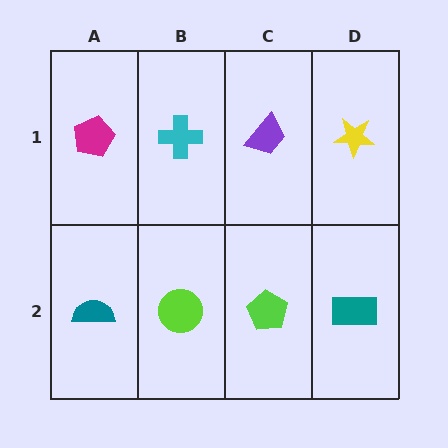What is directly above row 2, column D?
A yellow star.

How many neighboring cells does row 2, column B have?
3.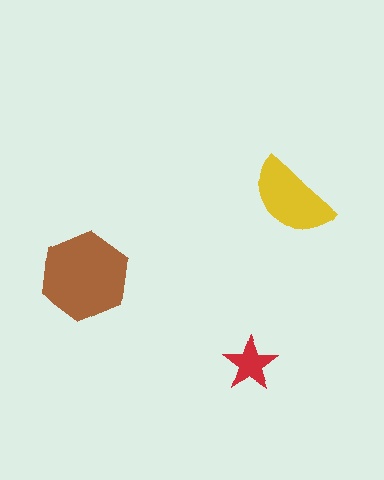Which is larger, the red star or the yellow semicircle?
The yellow semicircle.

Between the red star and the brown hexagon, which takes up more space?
The brown hexagon.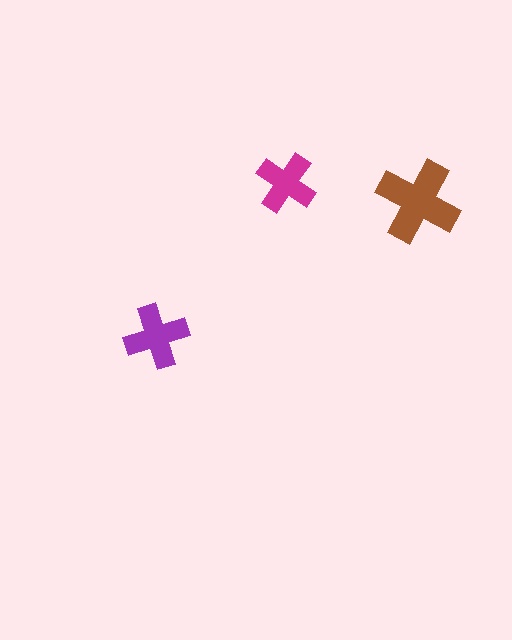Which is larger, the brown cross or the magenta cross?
The brown one.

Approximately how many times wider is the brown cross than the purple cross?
About 1.5 times wider.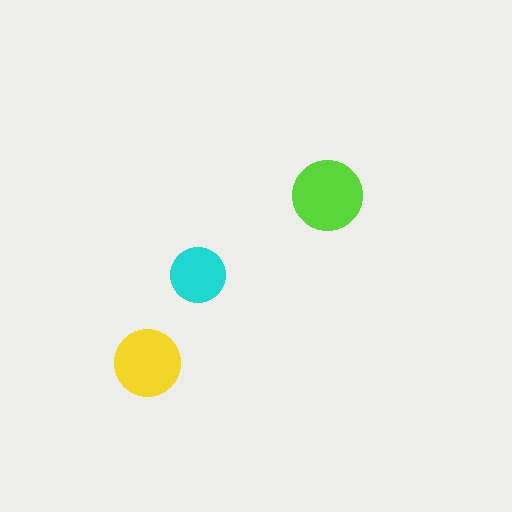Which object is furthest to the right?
The lime circle is rightmost.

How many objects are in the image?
There are 3 objects in the image.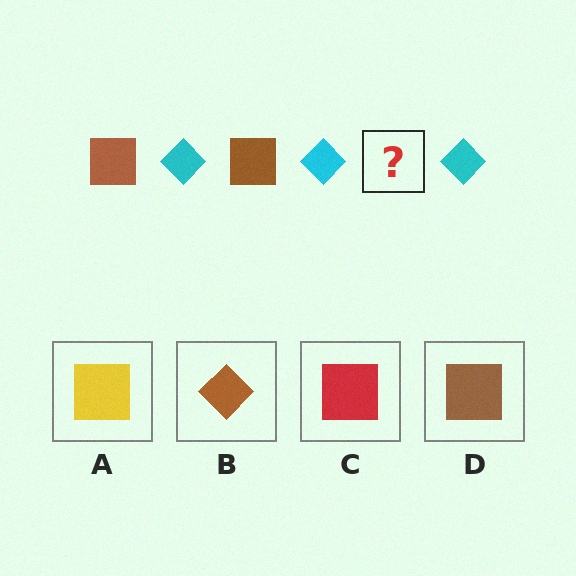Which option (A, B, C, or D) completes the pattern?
D.